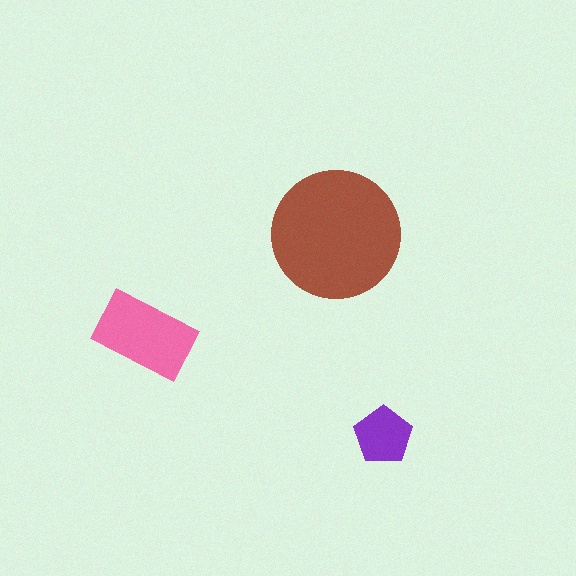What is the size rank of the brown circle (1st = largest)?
1st.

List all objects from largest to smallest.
The brown circle, the pink rectangle, the purple pentagon.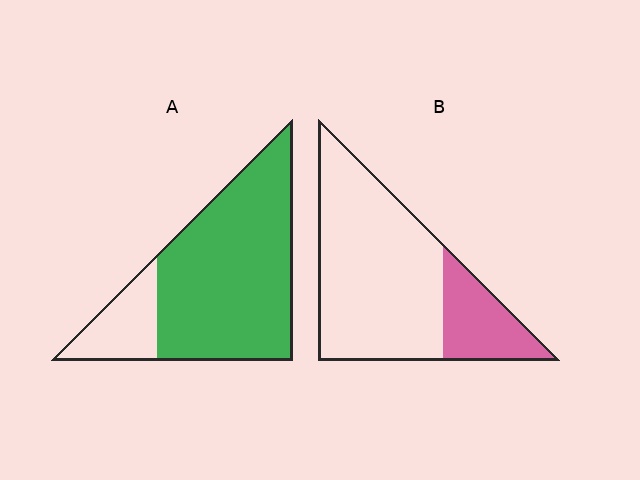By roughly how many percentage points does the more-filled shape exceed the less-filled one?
By roughly 55 percentage points (A over B).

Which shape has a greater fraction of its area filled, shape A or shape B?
Shape A.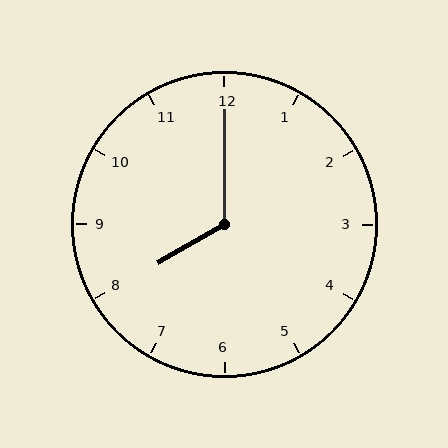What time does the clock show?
8:00.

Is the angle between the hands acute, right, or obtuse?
It is obtuse.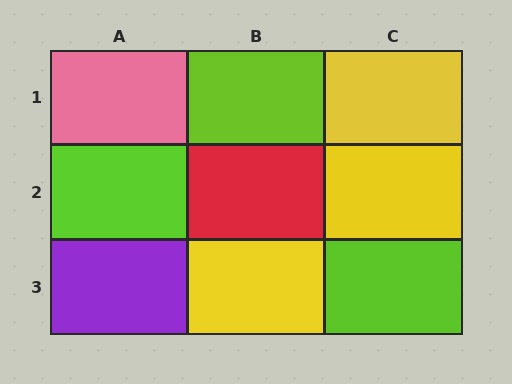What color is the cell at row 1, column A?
Pink.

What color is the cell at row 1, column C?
Yellow.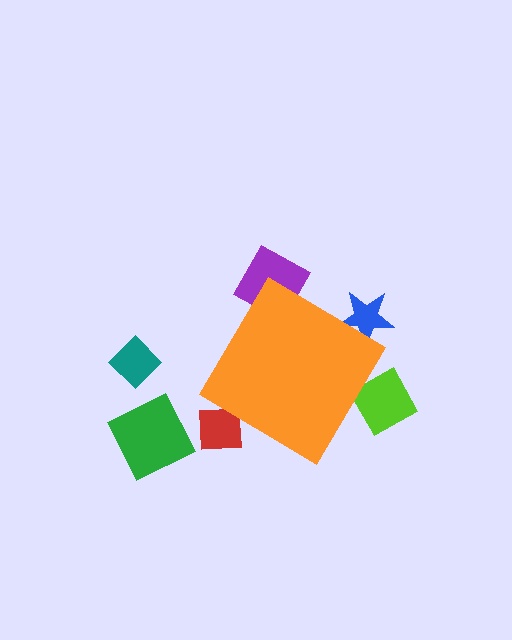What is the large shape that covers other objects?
An orange diamond.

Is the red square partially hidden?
Yes, the red square is partially hidden behind the orange diamond.